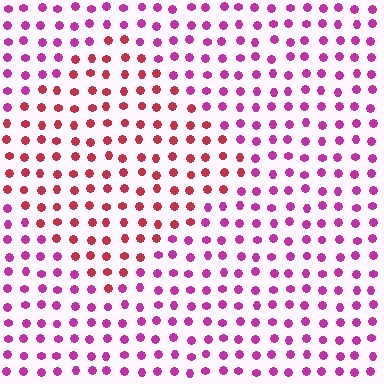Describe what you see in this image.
The image is filled with small magenta elements in a uniform arrangement. A diamond-shaped region is visible where the elements are tinted to a slightly different hue, forming a subtle color boundary.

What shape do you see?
I see a diamond.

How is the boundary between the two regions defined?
The boundary is defined purely by a slight shift in hue (about 39 degrees). Spacing, size, and orientation are identical on both sides.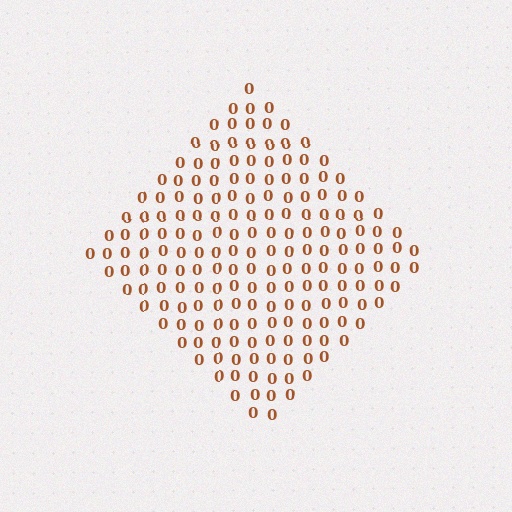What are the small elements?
The small elements are digit 0's.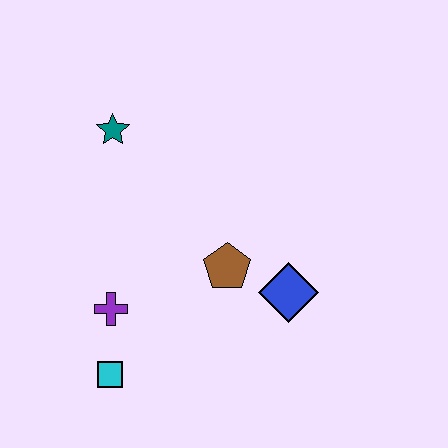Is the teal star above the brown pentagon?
Yes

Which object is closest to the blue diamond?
The brown pentagon is closest to the blue diamond.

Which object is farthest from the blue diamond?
The teal star is farthest from the blue diamond.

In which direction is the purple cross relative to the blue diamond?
The purple cross is to the left of the blue diamond.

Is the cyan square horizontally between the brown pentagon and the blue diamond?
No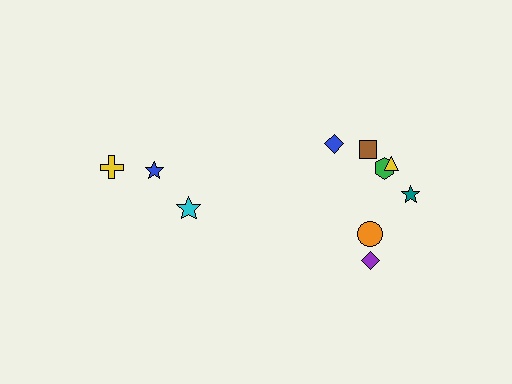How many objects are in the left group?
There are 3 objects.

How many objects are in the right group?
There are 7 objects.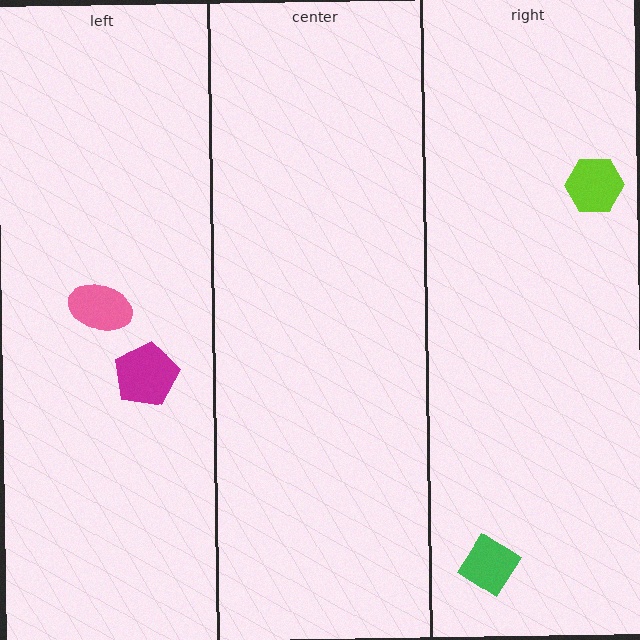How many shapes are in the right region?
2.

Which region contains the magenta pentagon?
The left region.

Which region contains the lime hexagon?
The right region.